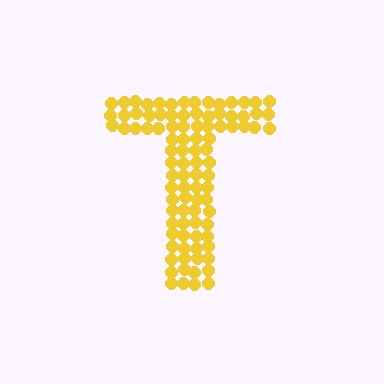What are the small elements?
The small elements are circles.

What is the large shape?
The large shape is the letter T.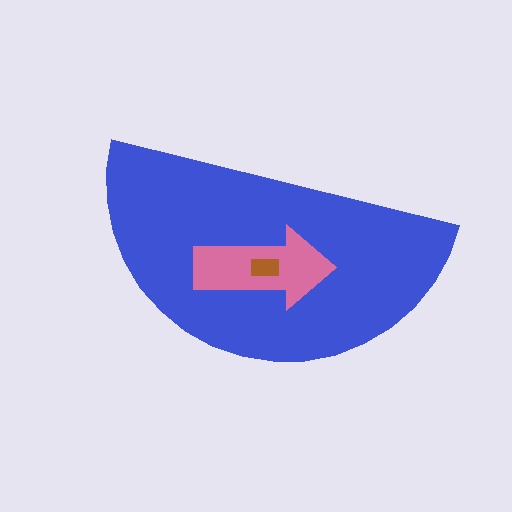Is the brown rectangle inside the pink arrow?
Yes.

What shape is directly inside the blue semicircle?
The pink arrow.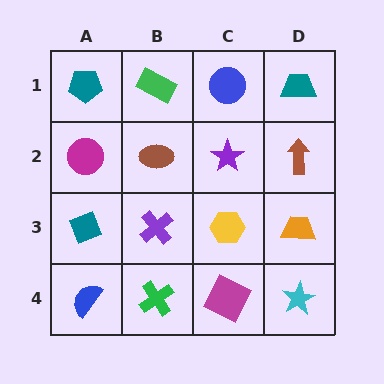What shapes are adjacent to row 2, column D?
A teal trapezoid (row 1, column D), an orange trapezoid (row 3, column D), a purple star (row 2, column C).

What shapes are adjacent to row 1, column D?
A brown arrow (row 2, column D), a blue circle (row 1, column C).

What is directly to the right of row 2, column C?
A brown arrow.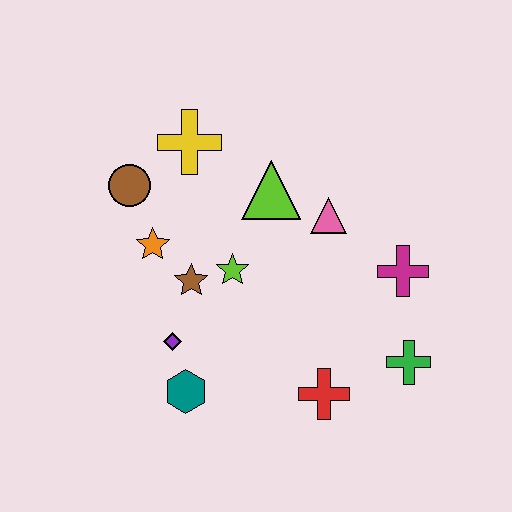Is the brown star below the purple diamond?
No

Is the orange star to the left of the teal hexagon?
Yes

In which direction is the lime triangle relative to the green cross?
The lime triangle is above the green cross.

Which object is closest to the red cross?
The green cross is closest to the red cross.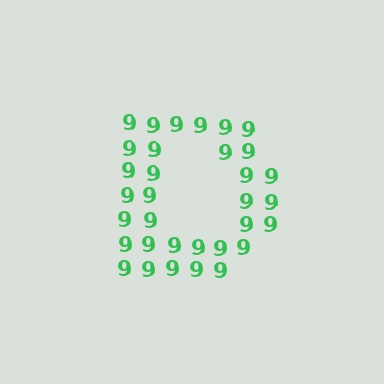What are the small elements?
The small elements are digit 9's.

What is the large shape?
The large shape is the letter D.